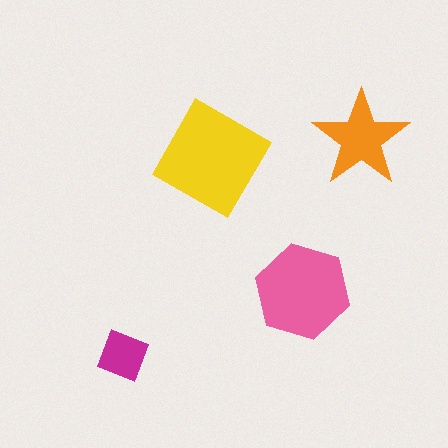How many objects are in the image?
There are 4 objects in the image.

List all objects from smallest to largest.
The magenta diamond, the orange star, the pink hexagon, the yellow diamond.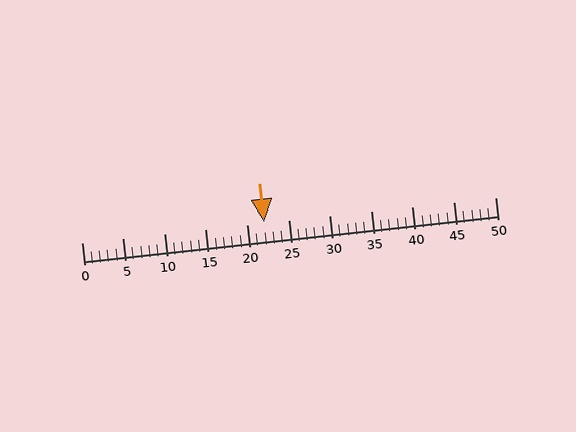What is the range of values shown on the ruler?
The ruler shows values from 0 to 50.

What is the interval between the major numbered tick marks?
The major tick marks are spaced 5 units apart.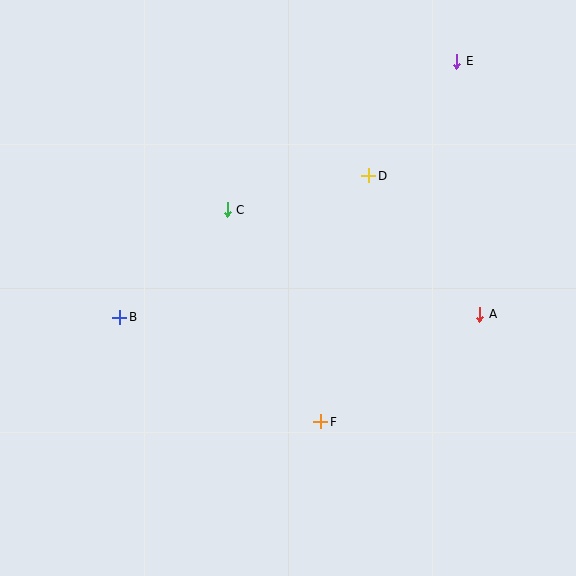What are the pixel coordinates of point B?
Point B is at (120, 317).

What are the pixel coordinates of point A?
Point A is at (480, 314).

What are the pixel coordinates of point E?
Point E is at (457, 61).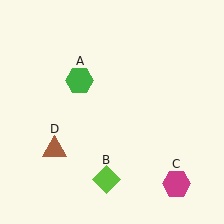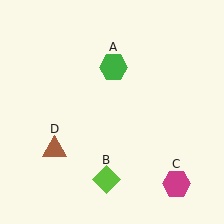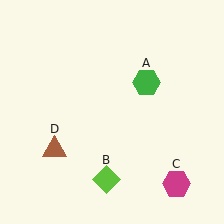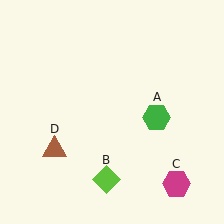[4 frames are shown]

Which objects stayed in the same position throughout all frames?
Lime diamond (object B) and magenta hexagon (object C) and brown triangle (object D) remained stationary.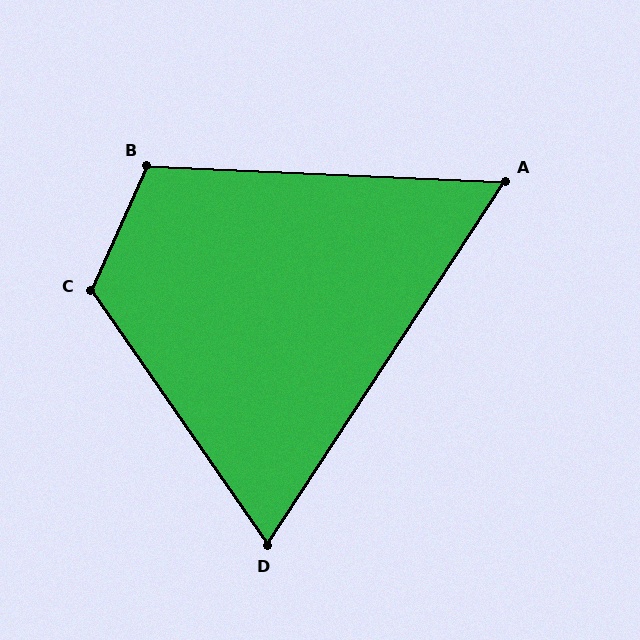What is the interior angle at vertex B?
Approximately 112 degrees (obtuse).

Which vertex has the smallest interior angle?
A, at approximately 59 degrees.